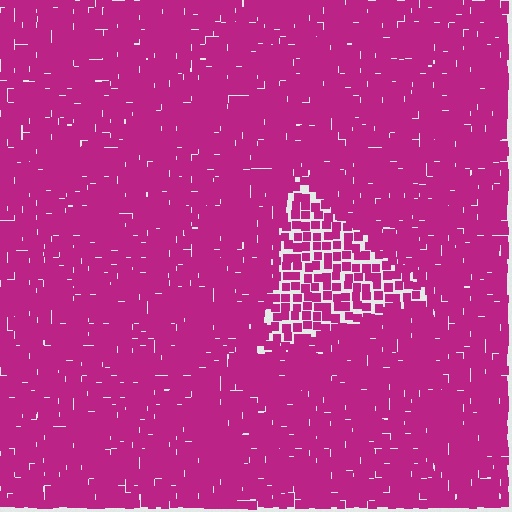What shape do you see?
I see a triangle.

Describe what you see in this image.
The image contains small magenta elements arranged at two different densities. A triangle-shaped region is visible where the elements are less densely packed than the surrounding area.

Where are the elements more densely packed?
The elements are more densely packed outside the triangle boundary.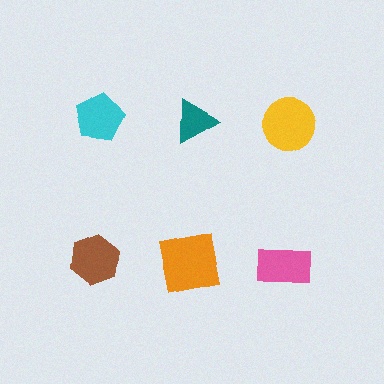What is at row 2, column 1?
A brown hexagon.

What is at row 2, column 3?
A pink rectangle.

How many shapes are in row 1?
3 shapes.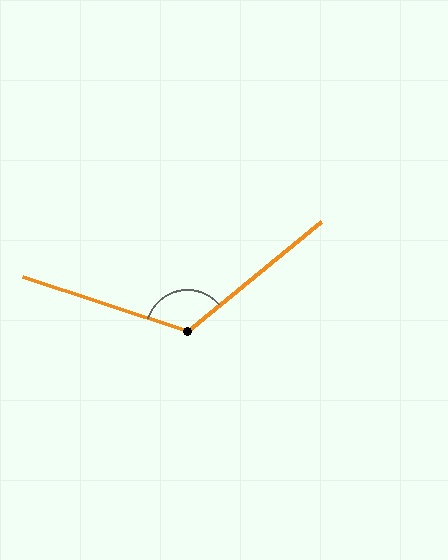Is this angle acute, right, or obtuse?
It is obtuse.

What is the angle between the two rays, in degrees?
Approximately 122 degrees.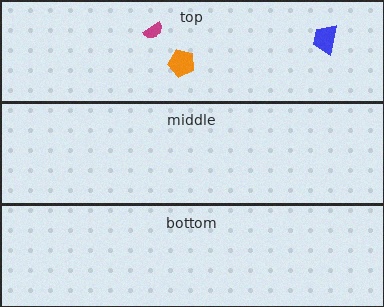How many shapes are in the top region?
3.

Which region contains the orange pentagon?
The top region.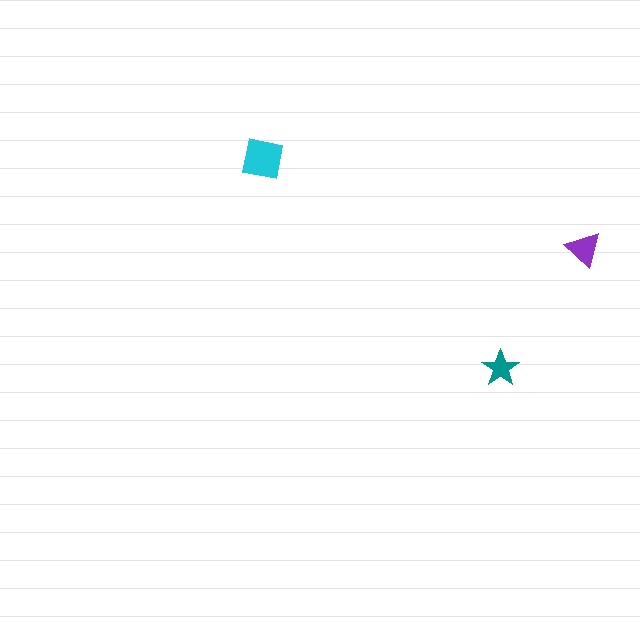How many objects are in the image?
There are 3 objects in the image.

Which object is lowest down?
The teal star is bottommost.